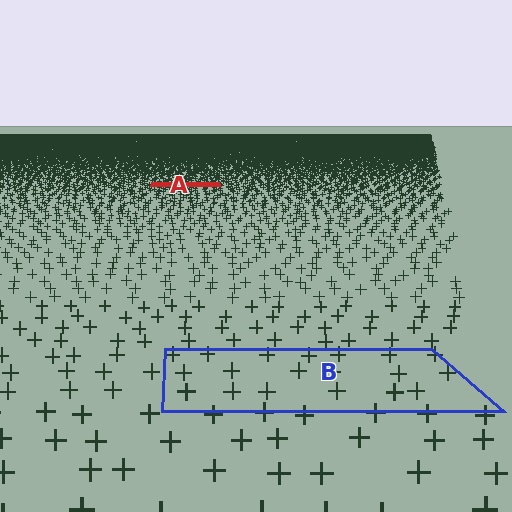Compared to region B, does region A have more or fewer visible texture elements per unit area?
Region A has more texture elements per unit area — they are packed more densely because it is farther away.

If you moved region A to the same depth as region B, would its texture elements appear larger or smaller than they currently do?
They would appear larger. At a closer depth, the same texture elements are projected at a bigger on-screen size.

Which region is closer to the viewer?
Region B is closer. The texture elements there are larger and more spread out.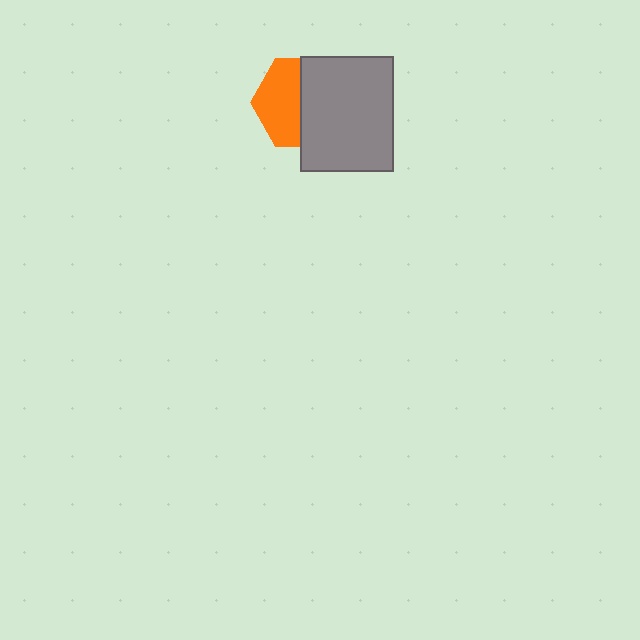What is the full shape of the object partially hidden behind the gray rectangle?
The partially hidden object is an orange hexagon.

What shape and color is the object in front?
The object in front is a gray rectangle.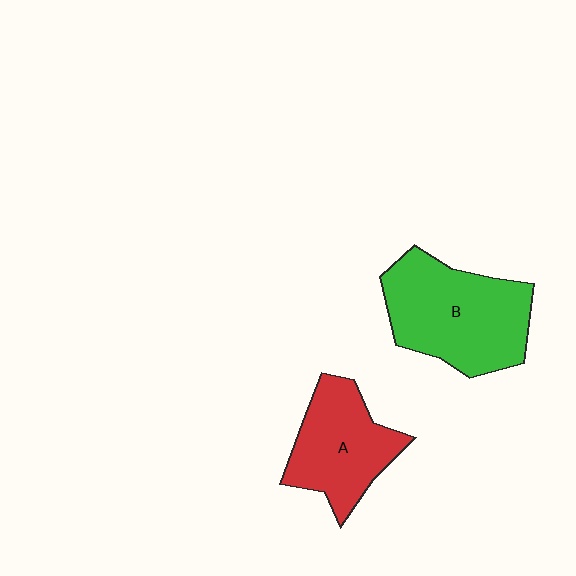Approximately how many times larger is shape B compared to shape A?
Approximately 1.3 times.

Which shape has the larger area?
Shape B (green).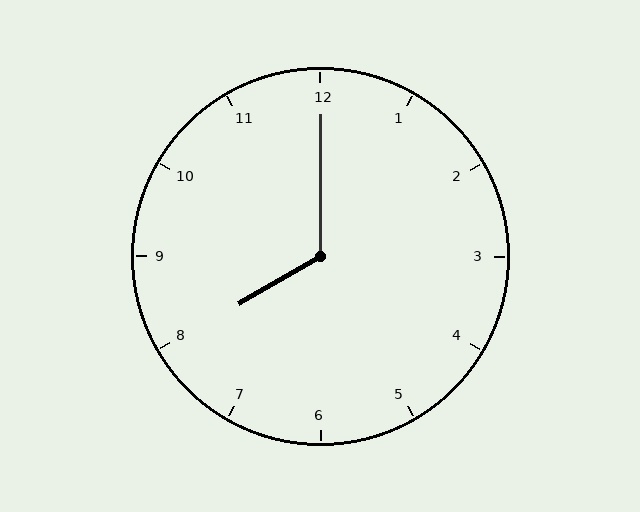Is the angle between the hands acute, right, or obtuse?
It is obtuse.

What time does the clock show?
8:00.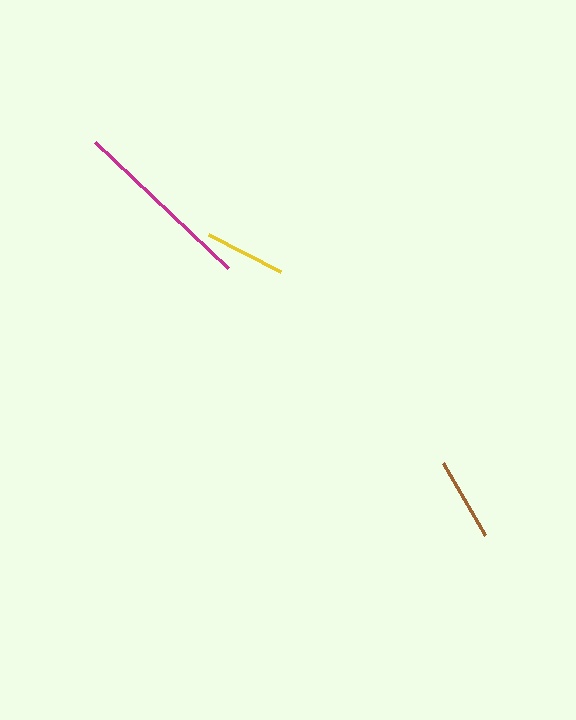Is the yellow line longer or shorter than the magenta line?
The magenta line is longer than the yellow line.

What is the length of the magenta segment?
The magenta segment is approximately 183 pixels long.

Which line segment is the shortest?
The yellow line is the shortest at approximately 81 pixels.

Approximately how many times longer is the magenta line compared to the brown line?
The magenta line is approximately 2.2 times the length of the brown line.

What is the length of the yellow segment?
The yellow segment is approximately 81 pixels long.